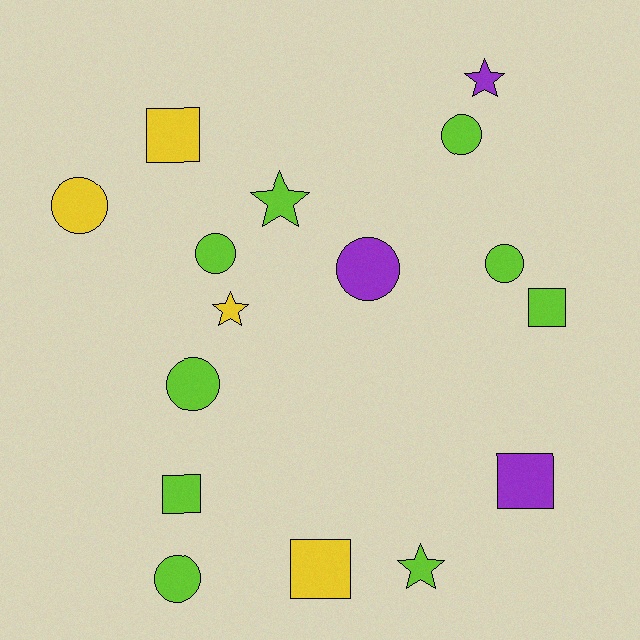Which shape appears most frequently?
Circle, with 7 objects.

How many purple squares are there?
There is 1 purple square.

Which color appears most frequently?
Lime, with 9 objects.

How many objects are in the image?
There are 16 objects.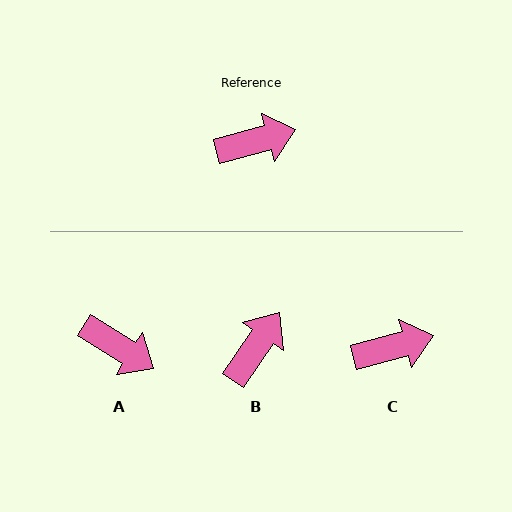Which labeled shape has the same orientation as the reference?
C.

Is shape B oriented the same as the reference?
No, it is off by about 41 degrees.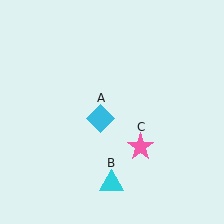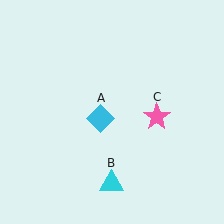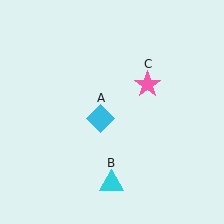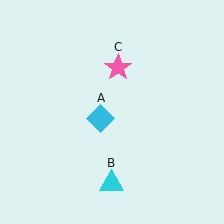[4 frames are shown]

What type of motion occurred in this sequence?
The pink star (object C) rotated counterclockwise around the center of the scene.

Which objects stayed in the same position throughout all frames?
Cyan diamond (object A) and cyan triangle (object B) remained stationary.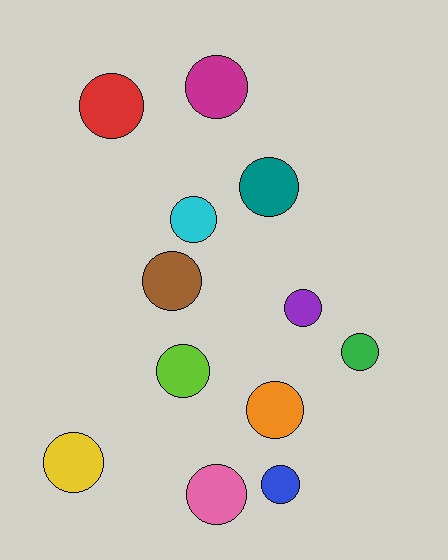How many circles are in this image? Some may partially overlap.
There are 12 circles.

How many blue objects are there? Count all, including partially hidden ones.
There is 1 blue object.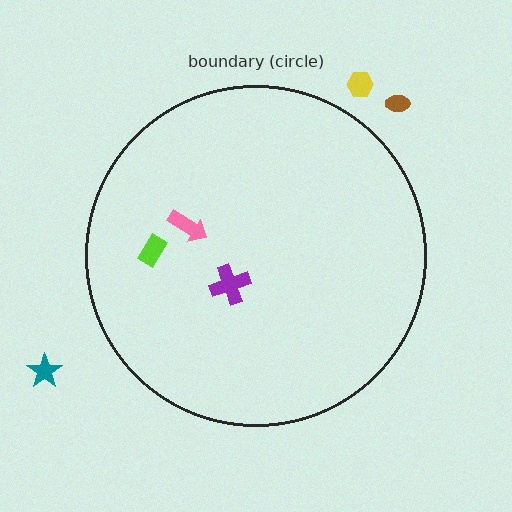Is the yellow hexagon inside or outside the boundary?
Outside.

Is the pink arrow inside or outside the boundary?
Inside.